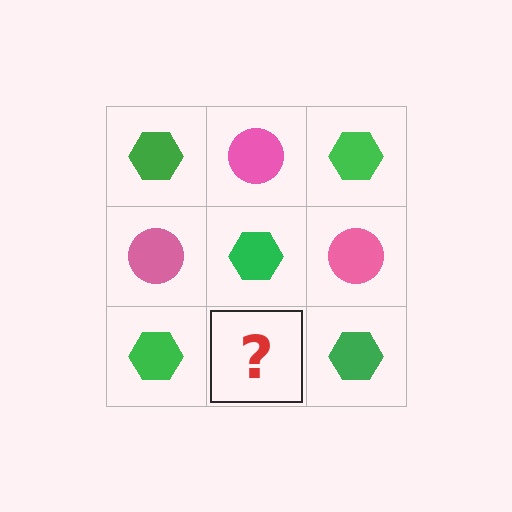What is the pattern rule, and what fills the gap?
The rule is that it alternates green hexagon and pink circle in a checkerboard pattern. The gap should be filled with a pink circle.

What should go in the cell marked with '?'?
The missing cell should contain a pink circle.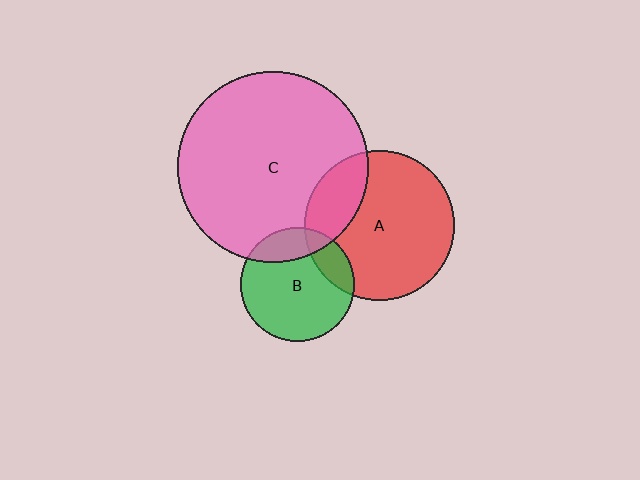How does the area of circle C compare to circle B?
Approximately 2.8 times.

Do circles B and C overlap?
Yes.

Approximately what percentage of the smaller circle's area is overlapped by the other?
Approximately 20%.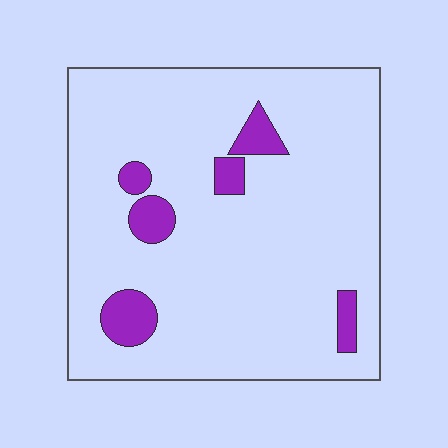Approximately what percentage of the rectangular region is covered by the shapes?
Approximately 10%.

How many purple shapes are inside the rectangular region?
6.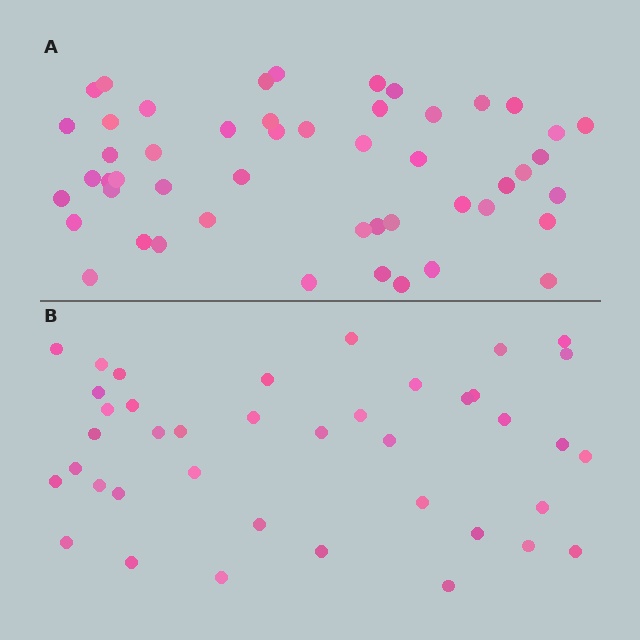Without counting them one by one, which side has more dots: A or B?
Region A (the top region) has more dots.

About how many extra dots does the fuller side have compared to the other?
Region A has roughly 10 or so more dots than region B.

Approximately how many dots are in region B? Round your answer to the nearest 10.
About 40 dots.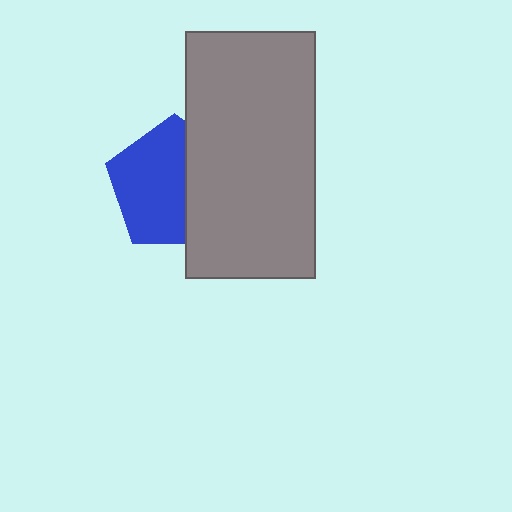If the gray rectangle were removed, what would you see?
You would see the complete blue pentagon.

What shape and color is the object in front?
The object in front is a gray rectangle.